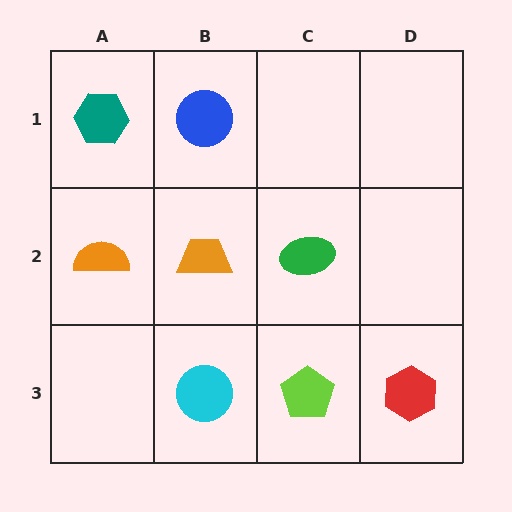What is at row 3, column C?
A lime pentagon.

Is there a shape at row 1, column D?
No, that cell is empty.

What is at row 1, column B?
A blue circle.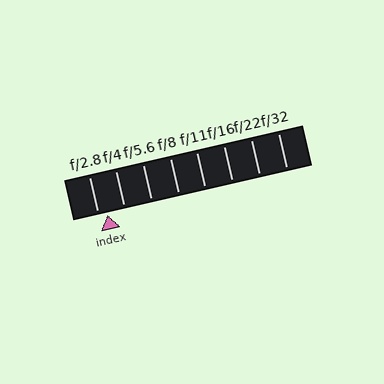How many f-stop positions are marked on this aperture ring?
There are 8 f-stop positions marked.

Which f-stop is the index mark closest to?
The index mark is closest to f/2.8.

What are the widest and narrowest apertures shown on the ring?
The widest aperture shown is f/2.8 and the narrowest is f/32.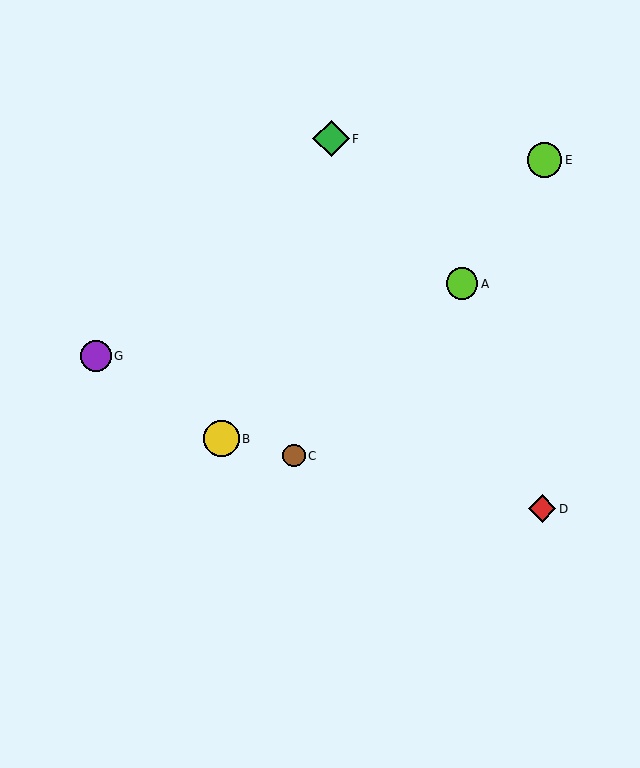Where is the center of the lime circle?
The center of the lime circle is at (545, 160).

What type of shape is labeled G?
Shape G is a purple circle.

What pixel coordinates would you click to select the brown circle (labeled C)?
Click at (294, 456) to select the brown circle C.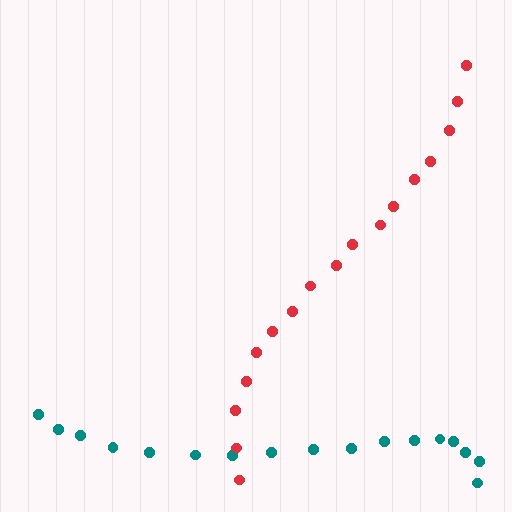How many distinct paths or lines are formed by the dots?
There are 2 distinct paths.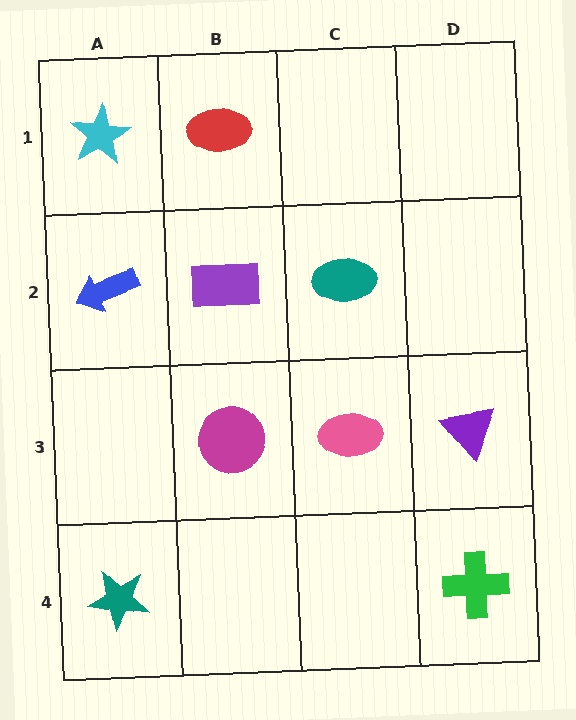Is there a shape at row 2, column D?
No, that cell is empty.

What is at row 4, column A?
A teal star.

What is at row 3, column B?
A magenta circle.